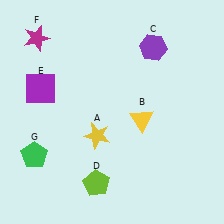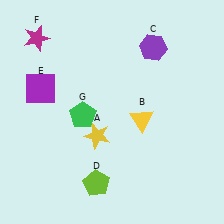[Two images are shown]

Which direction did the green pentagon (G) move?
The green pentagon (G) moved right.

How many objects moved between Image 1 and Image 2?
1 object moved between the two images.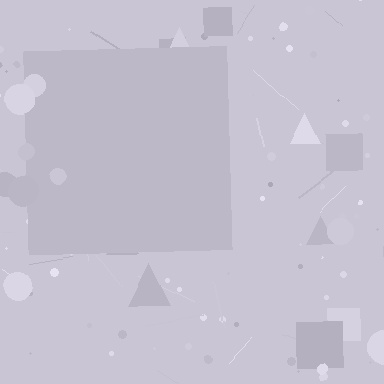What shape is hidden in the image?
A square is hidden in the image.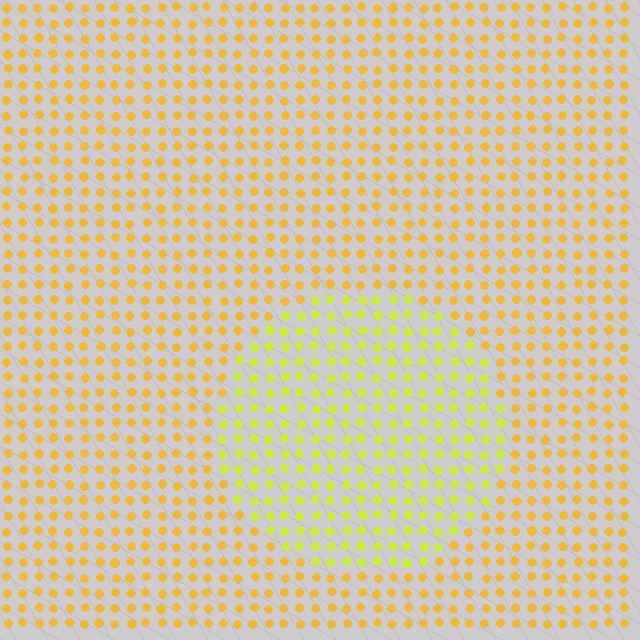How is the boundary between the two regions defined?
The boundary is defined purely by a slight shift in hue (about 29 degrees). Spacing, size, and orientation are identical on both sides.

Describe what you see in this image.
The image is filled with small yellow elements in a uniform arrangement. A circle-shaped region is visible where the elements are tinted to a slightly different hue, forming a subtle color boundary.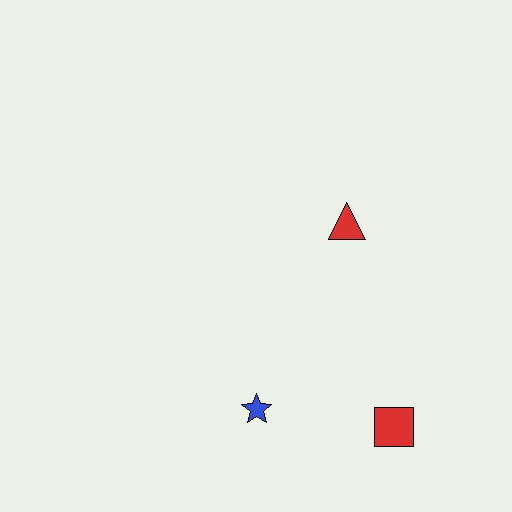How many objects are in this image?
There are 3 objects.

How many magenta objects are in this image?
There are no magenta objects.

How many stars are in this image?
There is 1 star.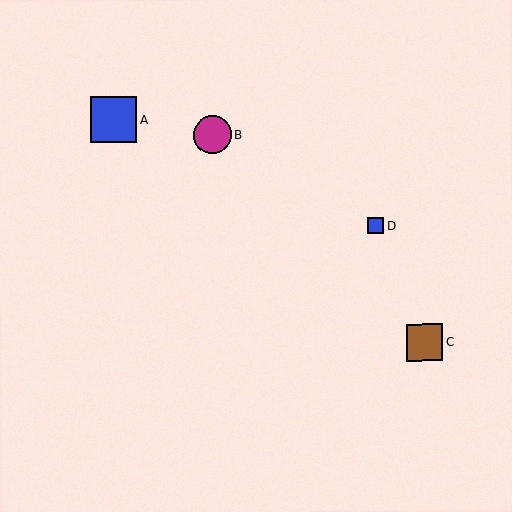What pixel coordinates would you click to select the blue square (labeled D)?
Click at (376, 226) to select the blue square D.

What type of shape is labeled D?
Shape D is a blue square.